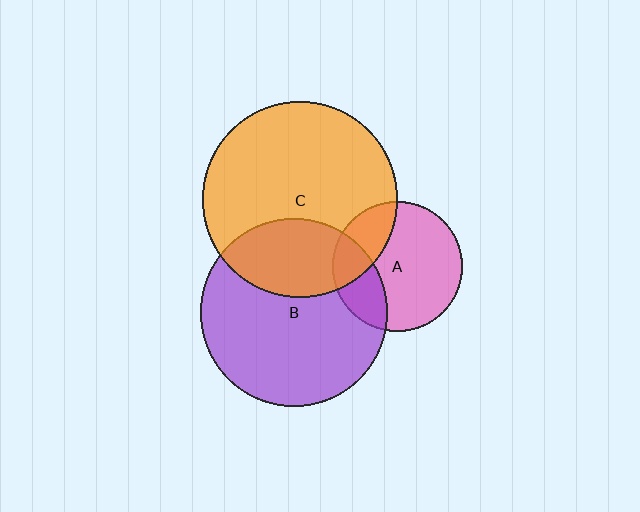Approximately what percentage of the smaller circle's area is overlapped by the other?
Approximately 25%.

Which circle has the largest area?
Circle C (orange).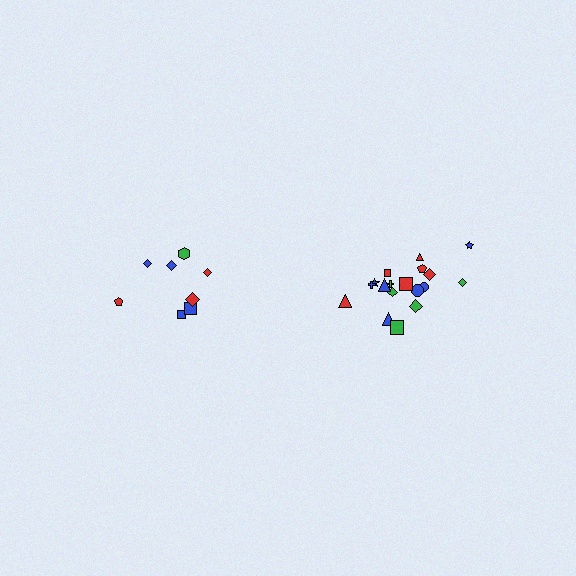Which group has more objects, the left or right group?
The right group.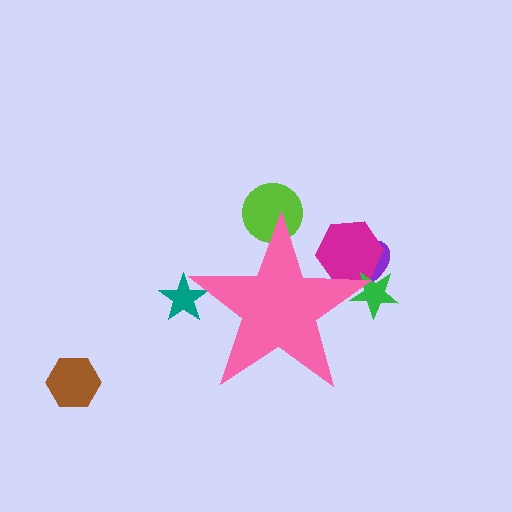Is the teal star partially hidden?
Yes, the teal star is partially hidden behind the pink star.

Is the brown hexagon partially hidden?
No, the brown hexagon is fully visible.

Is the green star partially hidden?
Yes, the green star is partially hidden behind the pink star.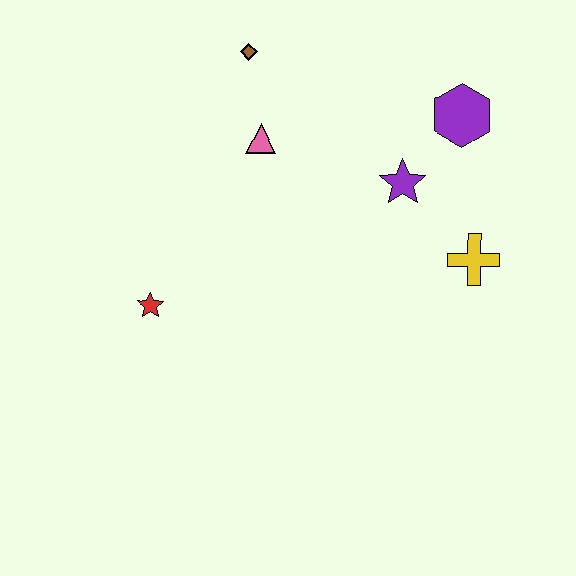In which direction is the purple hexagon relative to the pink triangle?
The purple hexagon is to the right of the pink triangle.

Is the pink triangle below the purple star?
No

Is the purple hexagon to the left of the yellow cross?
Yes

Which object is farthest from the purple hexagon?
The red star is farthest from the purple hexagon.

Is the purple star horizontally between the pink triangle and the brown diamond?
No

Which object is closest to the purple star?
The purple hexagon is closest to the purple star.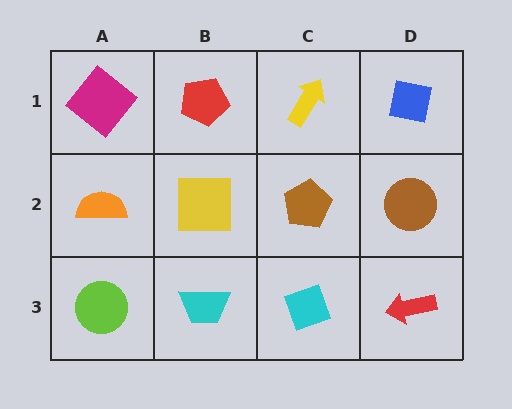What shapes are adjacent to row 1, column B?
A yellow square (row 2, column B), a magenta diamond (row 1, column A), a yellow arrow (row 1, column C).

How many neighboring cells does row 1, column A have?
2.